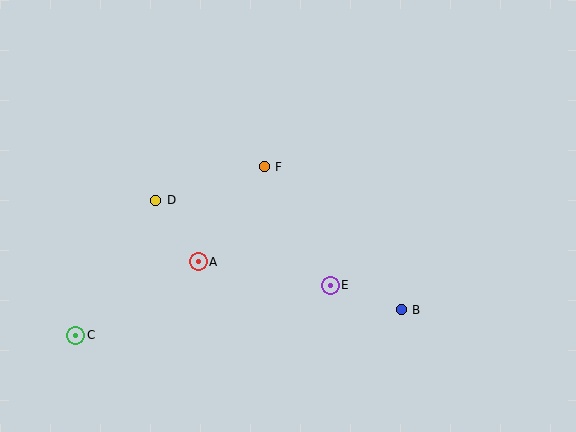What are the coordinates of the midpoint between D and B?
The midpoint between D and B is at (278, 255).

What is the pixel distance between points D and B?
The distance between D and B is 269 pixels.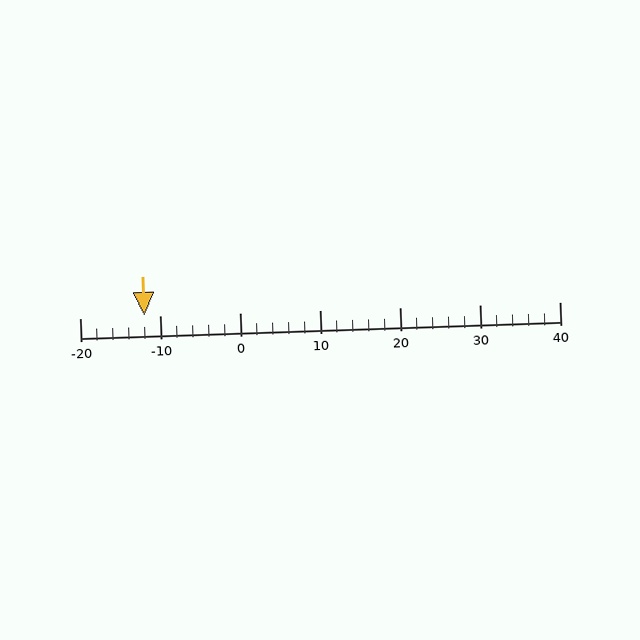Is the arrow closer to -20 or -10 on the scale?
The arrow is closer to -10.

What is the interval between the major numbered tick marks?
The major tick marks are spaced 10 units apart.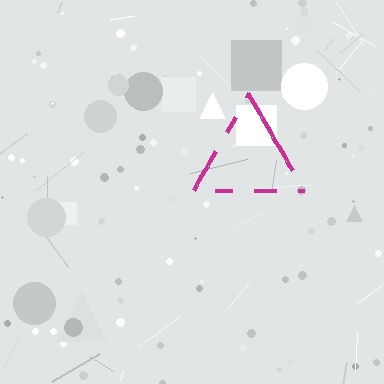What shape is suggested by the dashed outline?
The dashed outline suggests a triangle.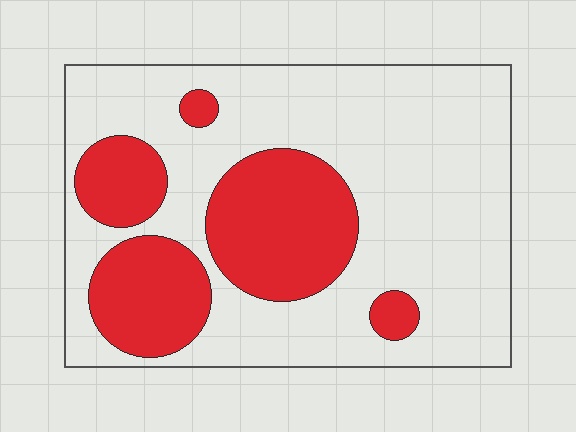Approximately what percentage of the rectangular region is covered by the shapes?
Approximately 30%.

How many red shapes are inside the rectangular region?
5.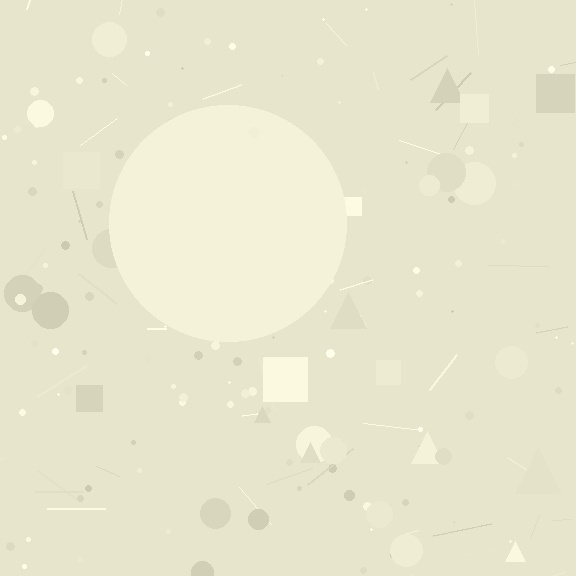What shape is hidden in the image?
A circle is hidden in the image.